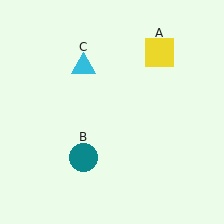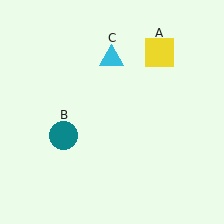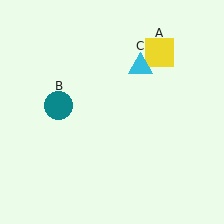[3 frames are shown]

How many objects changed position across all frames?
2 objects changed position: teal circle (object B), cyan triangle (object C).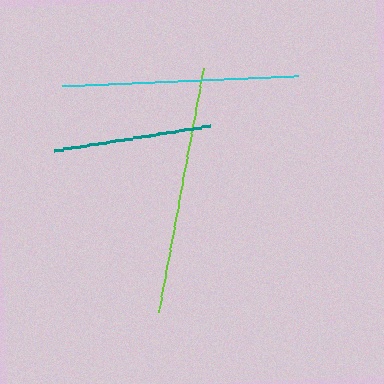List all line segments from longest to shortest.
From longest to shortest: lime, cyan, teal.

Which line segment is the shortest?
The teal line is the shortest at approximately 158 pixels.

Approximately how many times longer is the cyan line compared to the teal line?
The cyan line is approximately 1.5 times the length of the teal line.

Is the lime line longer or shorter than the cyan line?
The lime line is longer than the cyan line.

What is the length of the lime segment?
The lime segment is approximately 246 pixels long.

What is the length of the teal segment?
The teal segment is approximately 158 pixels long.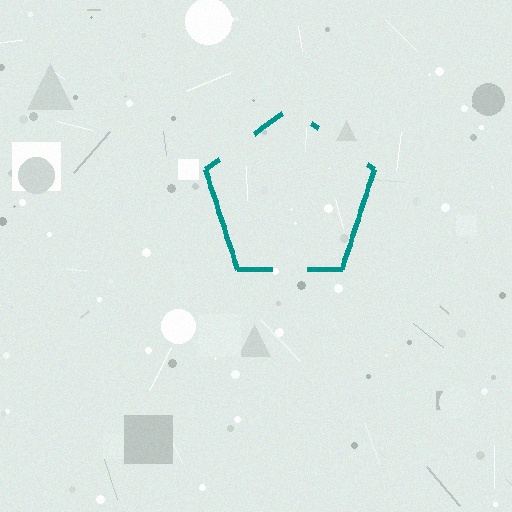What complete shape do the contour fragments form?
The contour fragments form a pentagon.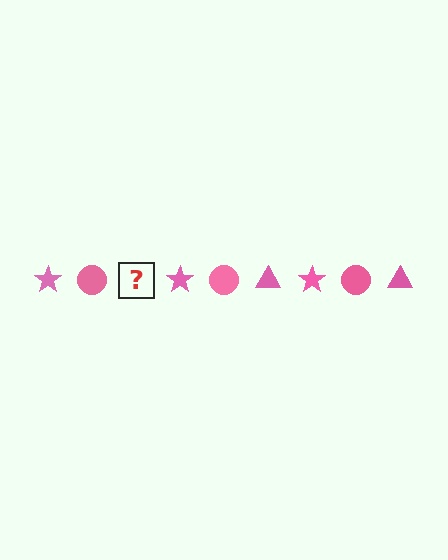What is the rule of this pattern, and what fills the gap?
The rule is that the pattern cycles through star, circle, triangle shapes in pink. The gap should be filled with a pink triangle.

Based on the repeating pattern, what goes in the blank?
The blank should be a pink triangle.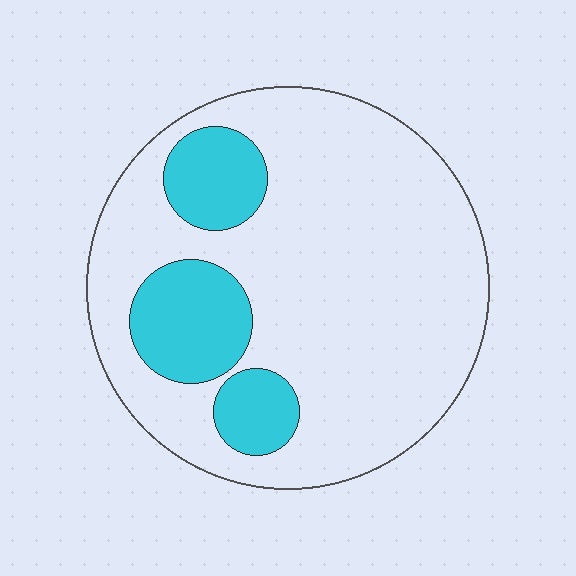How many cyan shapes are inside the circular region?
3.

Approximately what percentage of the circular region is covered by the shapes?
Approximately 20%.